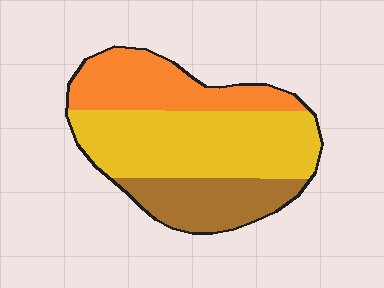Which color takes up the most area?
Yellow, at roughly 50%.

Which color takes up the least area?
Brown, at roughly 25%.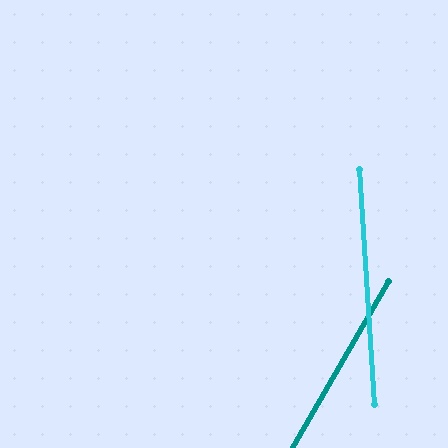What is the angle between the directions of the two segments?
Approximately 34 degrees.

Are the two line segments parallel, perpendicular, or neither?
Neither parallel nor perpendicular — they differ by about 34°.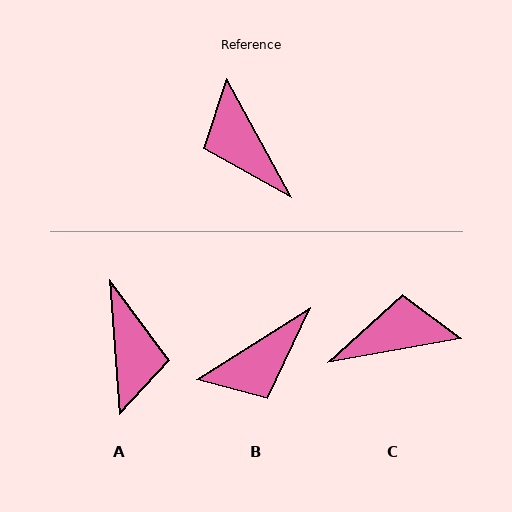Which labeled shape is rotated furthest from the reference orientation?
A, about 156 degrees away.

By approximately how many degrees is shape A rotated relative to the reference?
Approximately 156 degrees counter-clockwise.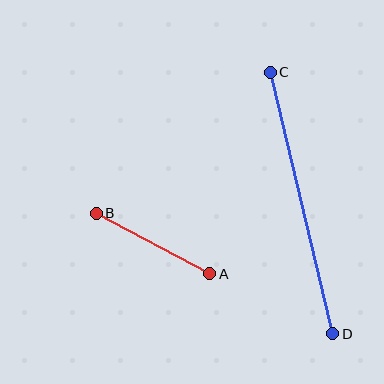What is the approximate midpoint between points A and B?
The midpoint is at approximately (153, 244) pixels.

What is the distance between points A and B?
The distance is approximately 128 pixels.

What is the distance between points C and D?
The distance is approximately 269 pixels.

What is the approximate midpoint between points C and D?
The midpoint is at approximately (301, 203) pixels.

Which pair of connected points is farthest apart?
Points C and D are farthest apart.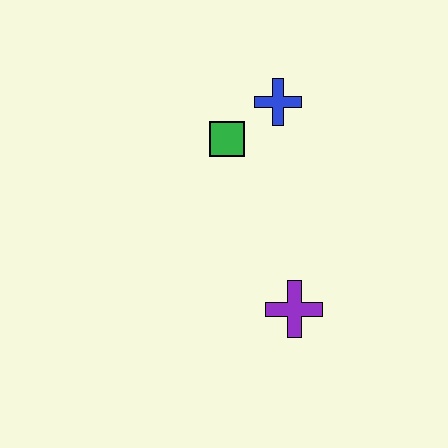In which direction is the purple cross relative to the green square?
The purple cross is below the green square.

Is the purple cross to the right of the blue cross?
Yes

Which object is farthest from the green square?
The purple cross is farthest from the green square.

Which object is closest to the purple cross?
The green square is closest to the purple cross.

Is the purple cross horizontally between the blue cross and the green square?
No